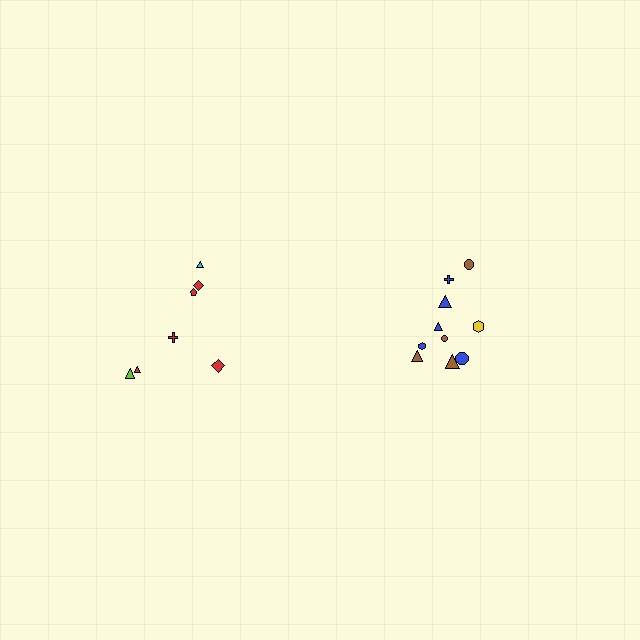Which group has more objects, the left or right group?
The right group.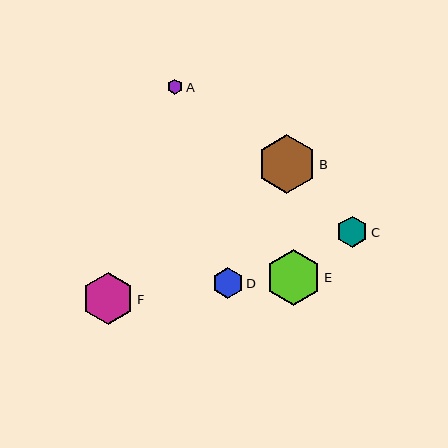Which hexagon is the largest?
Hexagon B is the largest with a size of approximately 59 pixels.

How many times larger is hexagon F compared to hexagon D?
Hexagon F is approximately 1.7 times the size of hexagon D.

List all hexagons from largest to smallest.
From largest to smallest: B, E, F, C, D, A.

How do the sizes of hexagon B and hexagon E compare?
Hexagon B and hexagon E are approximately the same size.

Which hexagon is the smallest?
Hexagon A is the smallest with a size of approximately 16 pixels.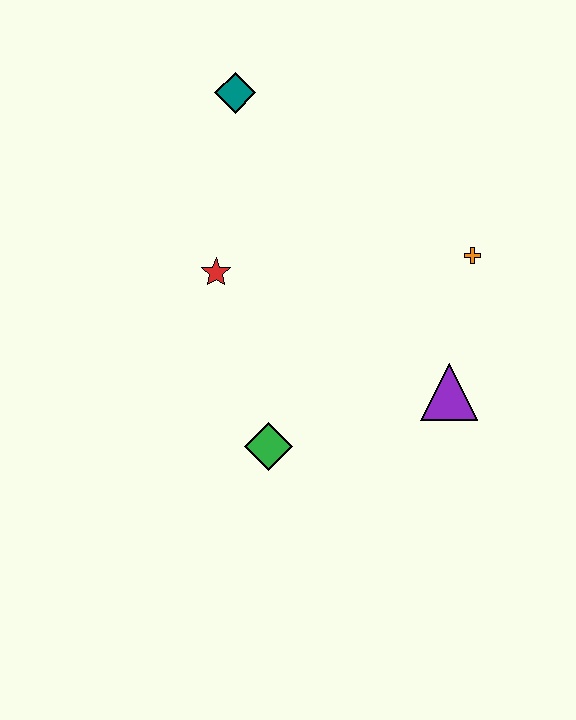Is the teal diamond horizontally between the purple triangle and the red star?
Yes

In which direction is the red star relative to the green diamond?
The red star is above the green diamond.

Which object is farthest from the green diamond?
The teal diamond is farthest from the green diamond.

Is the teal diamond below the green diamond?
No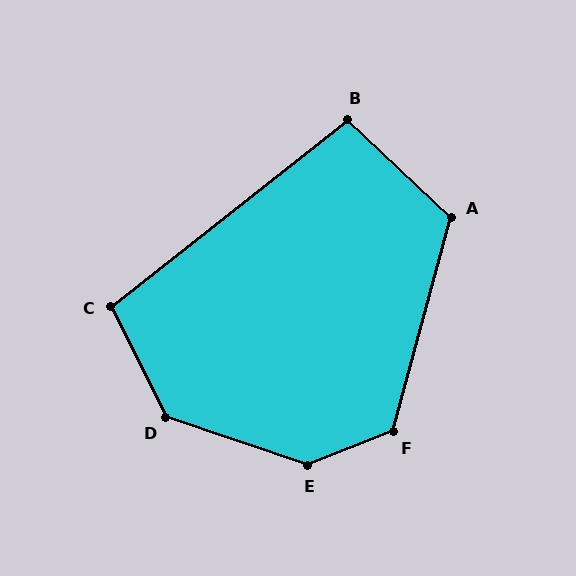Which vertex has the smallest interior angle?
B, at approximately 99 degrees.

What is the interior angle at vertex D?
Approximately 135 degrees (obtuse).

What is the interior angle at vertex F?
Approximately 126 degrees (obtuse).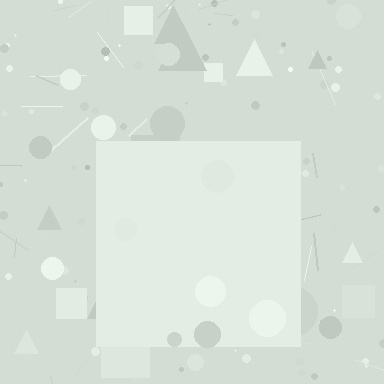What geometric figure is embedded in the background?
A square is embedded in the background.